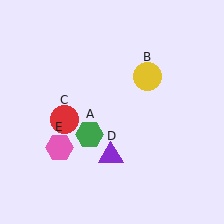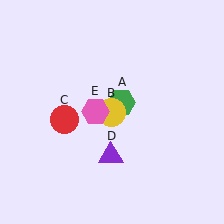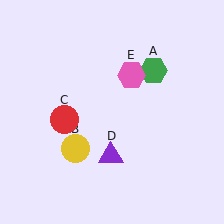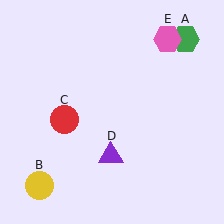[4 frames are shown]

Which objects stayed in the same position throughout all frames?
Red circle (object C) and purple triangle (object D) remained stationary.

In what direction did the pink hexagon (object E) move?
The pink hexagon (object E) moved up and to the right.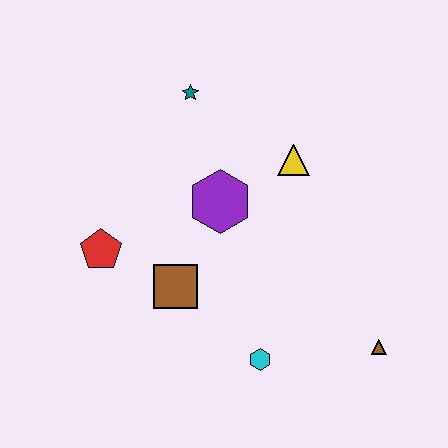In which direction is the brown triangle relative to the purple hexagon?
The brown triangle is to the right of the purple hexagon.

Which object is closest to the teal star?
The purple hexagon is closest to the teal star.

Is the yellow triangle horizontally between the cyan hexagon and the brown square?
No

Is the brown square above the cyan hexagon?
Yes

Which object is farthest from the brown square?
The brown triangle is farthest from the brown square.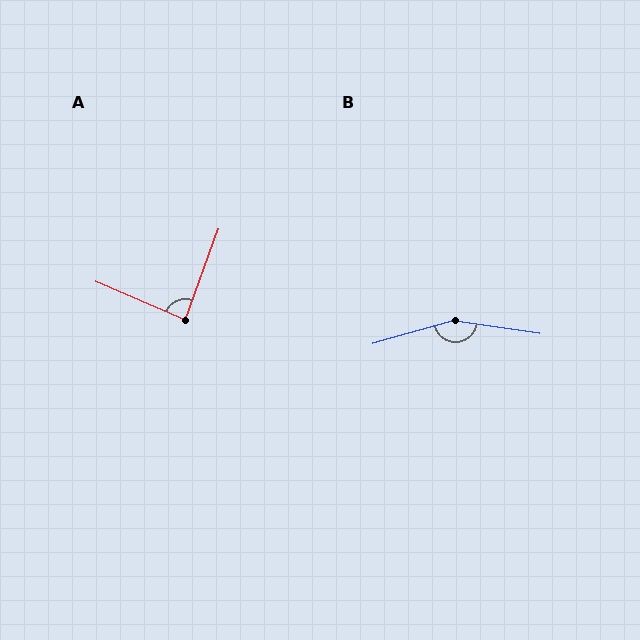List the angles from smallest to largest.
A (86°), B (156°).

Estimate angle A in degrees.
Approximately 86 degrees.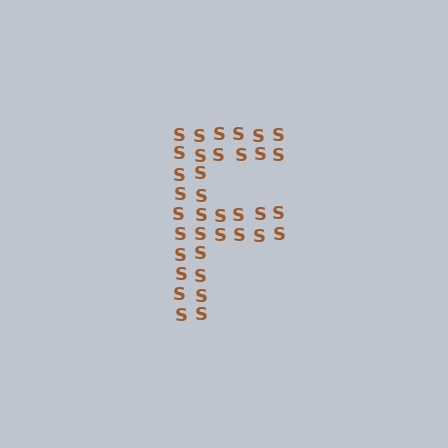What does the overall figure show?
The overall figure shows the letter F.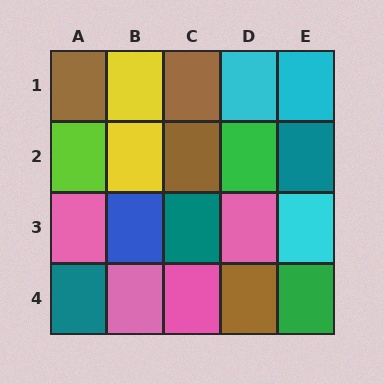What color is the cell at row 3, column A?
Pink.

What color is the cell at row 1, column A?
Brown.